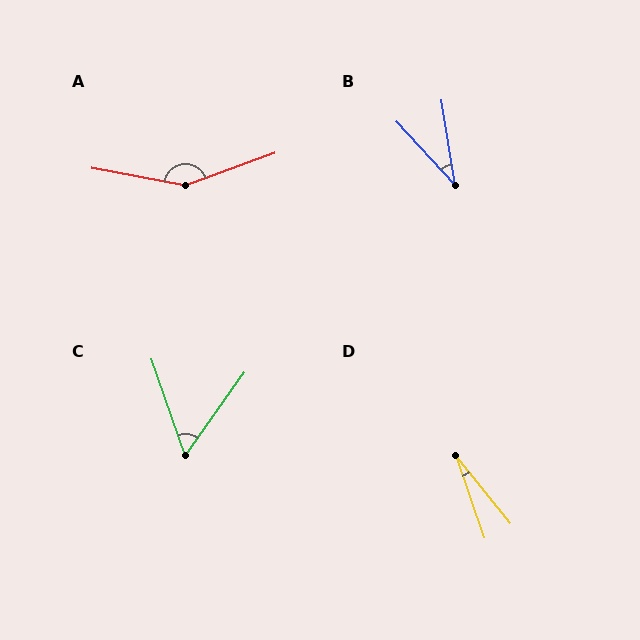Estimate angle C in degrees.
Approximately 55 degrees.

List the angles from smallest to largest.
D (20°), B (34°), C (55°), A (150°).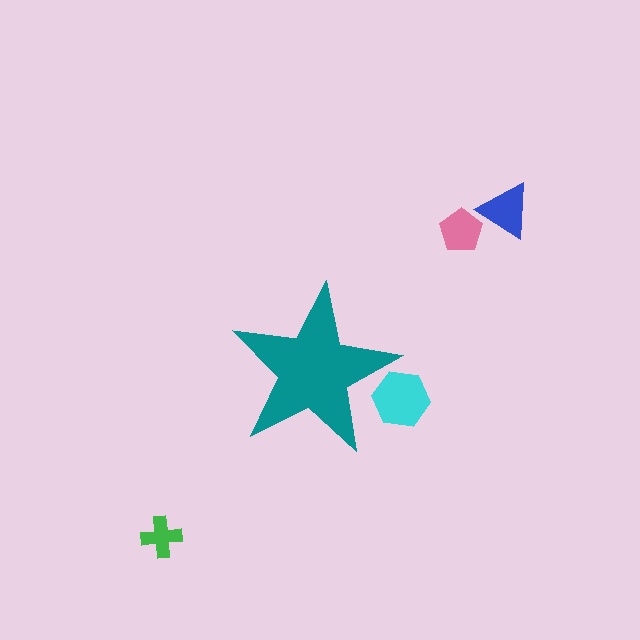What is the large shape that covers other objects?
A teal star.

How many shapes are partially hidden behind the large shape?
1 shape is partially hidden.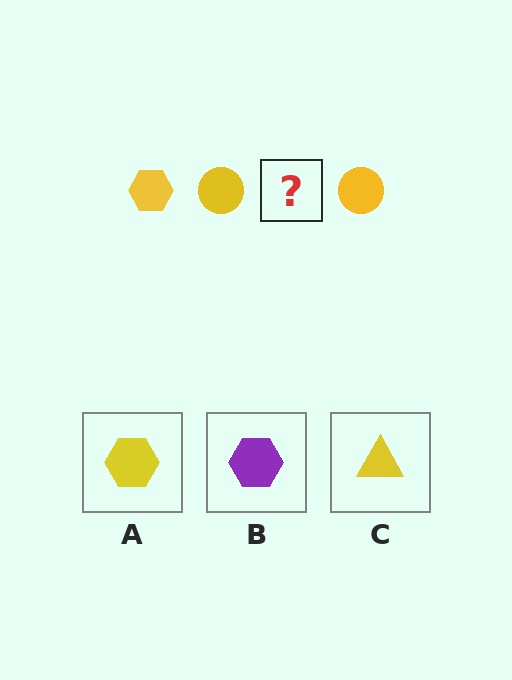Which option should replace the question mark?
Option A.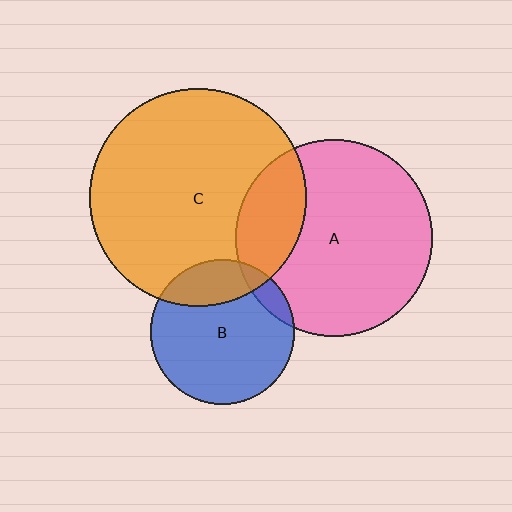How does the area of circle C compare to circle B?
Approximately 2.3 times.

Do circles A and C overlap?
Yes.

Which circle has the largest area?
Circle C (orange).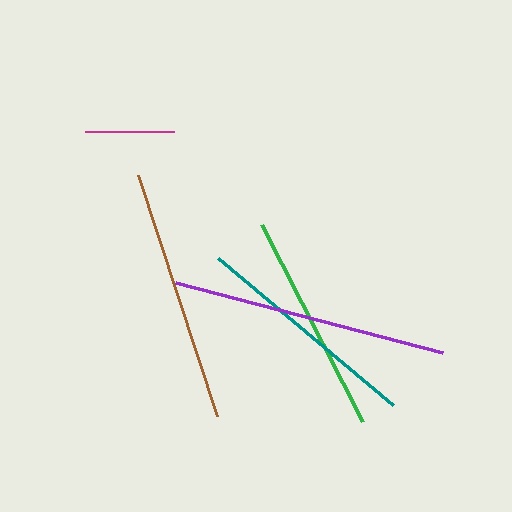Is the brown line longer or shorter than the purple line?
The purple line is longer than the brown line.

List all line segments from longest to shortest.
From longest to shortest: purple, brown, teal, green, magenta.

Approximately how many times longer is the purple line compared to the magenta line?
The purple line is approximately 3.1 times the length of the magenta line.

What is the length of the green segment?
The green segment is approximately 221 pixels long.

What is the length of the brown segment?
The brown segment is approximately 254 pixels long.